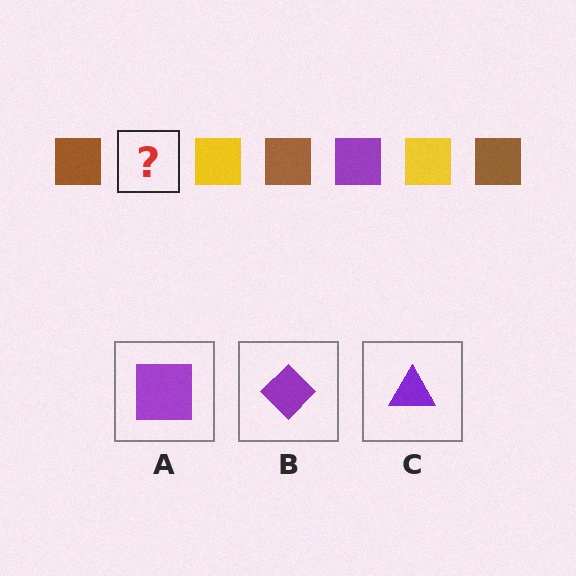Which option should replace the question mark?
Option A.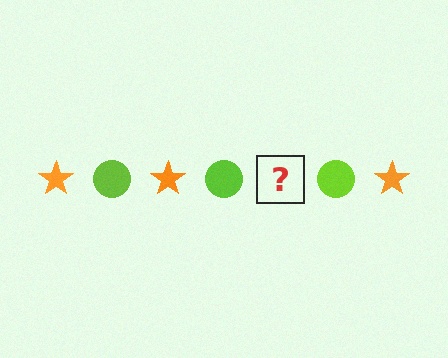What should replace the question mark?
The question mark should be replaced with an orange star.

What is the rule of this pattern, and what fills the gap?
The rule is that the pattern alternates between orange star and lime circle. The gap should be filled with an orange star.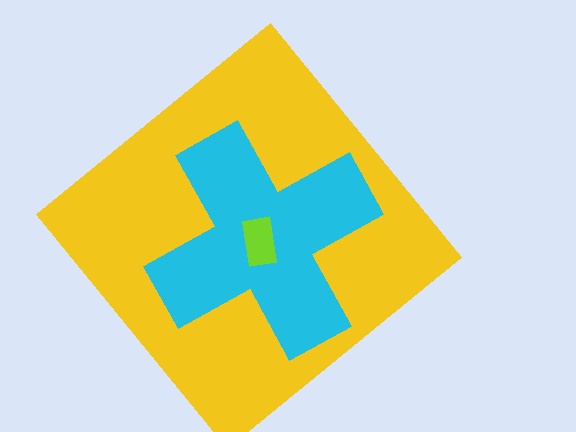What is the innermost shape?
The lime rectangle.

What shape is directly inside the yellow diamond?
The cyan cross.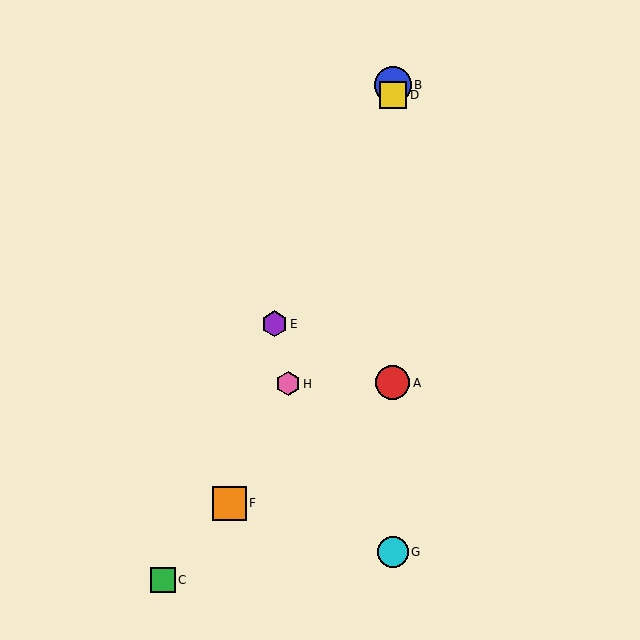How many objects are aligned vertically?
4 objects (A, B, D, G) are aligned vertically.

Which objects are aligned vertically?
Objects A, B, D, G are aligned vertically.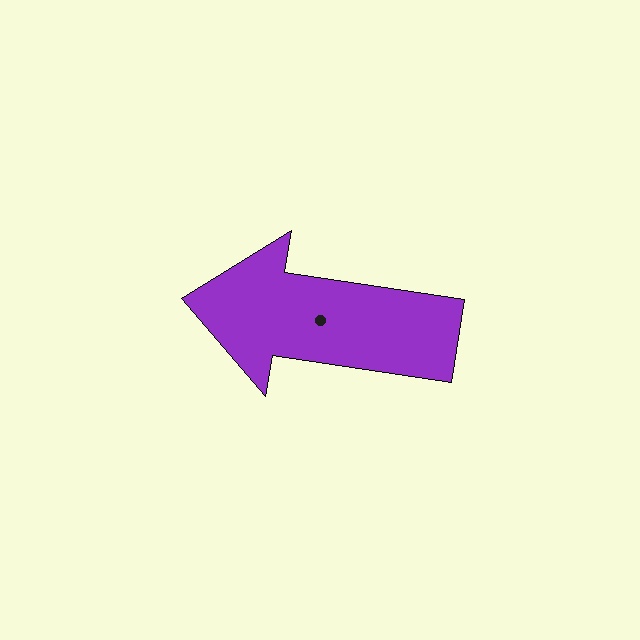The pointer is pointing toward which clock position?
Roughly 9 o'clock.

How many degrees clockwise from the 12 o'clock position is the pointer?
Approximately 279 degrees.